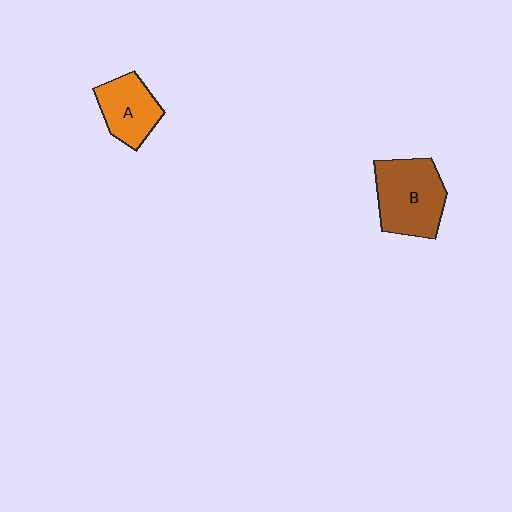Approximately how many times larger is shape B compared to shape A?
Approximately 1.4 times.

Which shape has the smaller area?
Shape A (orange).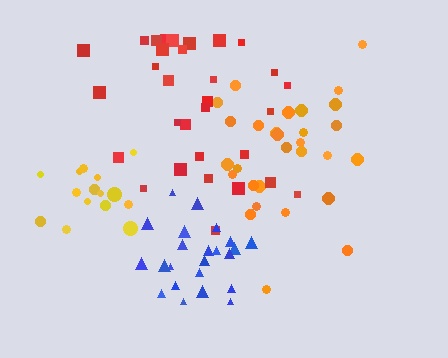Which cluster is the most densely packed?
Blue.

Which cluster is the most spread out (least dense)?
Red.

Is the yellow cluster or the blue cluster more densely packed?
Blue.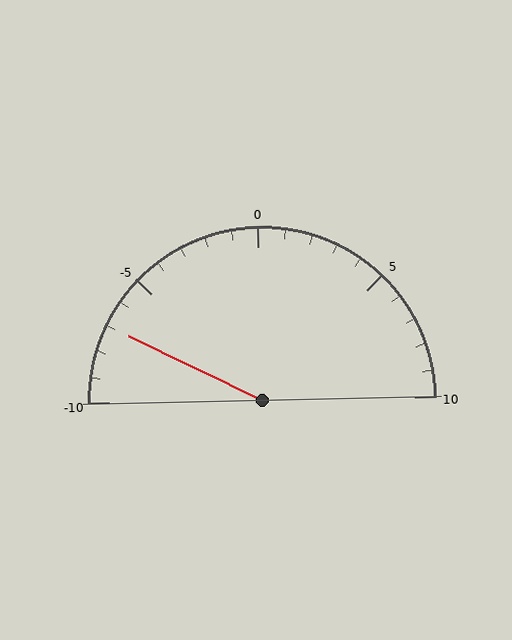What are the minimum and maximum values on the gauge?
The gauge ranges from -10 to 10.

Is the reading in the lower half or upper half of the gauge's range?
The reading is in the lower half of the range (-10 to 10).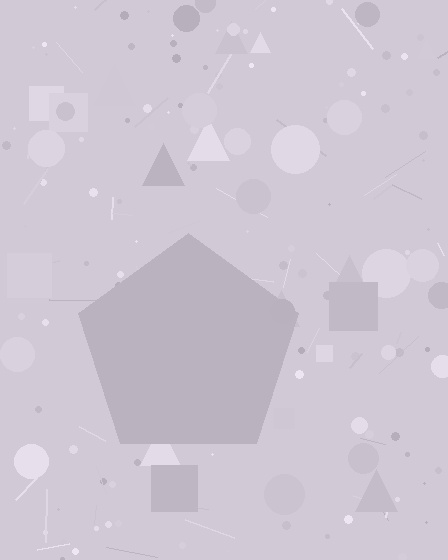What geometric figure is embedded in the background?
A pentagon is embedded in the background.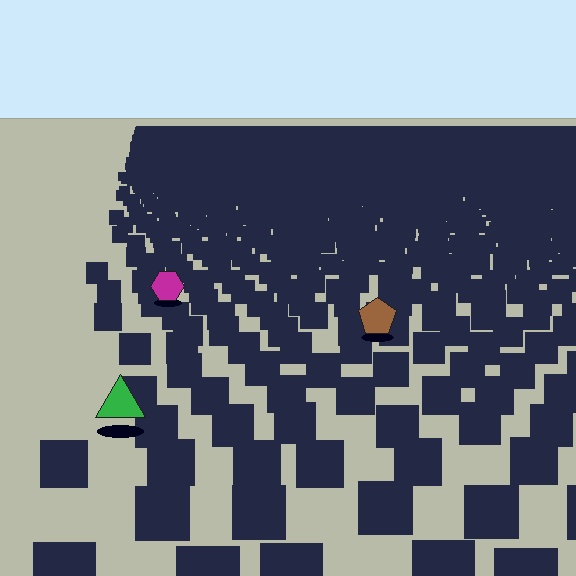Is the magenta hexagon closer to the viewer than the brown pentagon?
No. The brown pentagon is closer — you can tell from the texture gradient: the ground texture is coarser near it.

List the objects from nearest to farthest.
From nearest to farthest: the green triangle, the brown pentagon, the magenta hexagon.